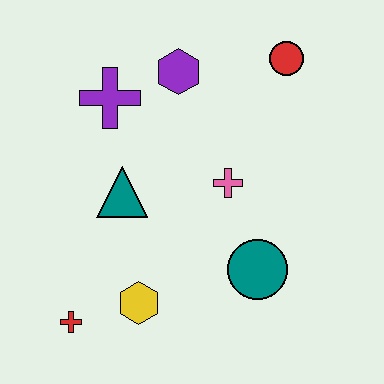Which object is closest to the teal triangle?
The purple cross is closest to the teal triangle.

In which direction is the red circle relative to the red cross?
The red circle is above the red cross.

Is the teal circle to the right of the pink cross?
Yes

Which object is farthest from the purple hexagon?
The red cross is farthest from the purple hexagon.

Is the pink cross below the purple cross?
Yes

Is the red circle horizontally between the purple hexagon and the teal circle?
No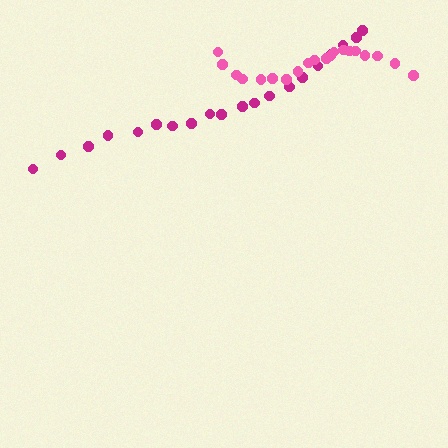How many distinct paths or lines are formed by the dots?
There are 2 distinct paths.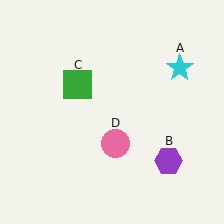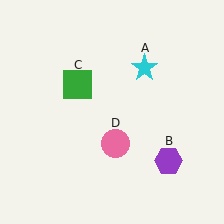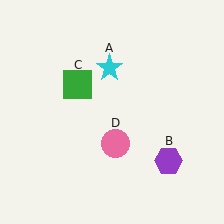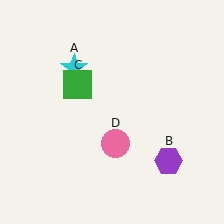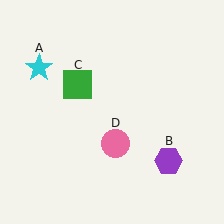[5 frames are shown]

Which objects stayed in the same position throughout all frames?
Purple hexagon (object B) and green square (object C) and pink circle (object D) remained stationary.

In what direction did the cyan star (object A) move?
The cyan star (object A) moved left.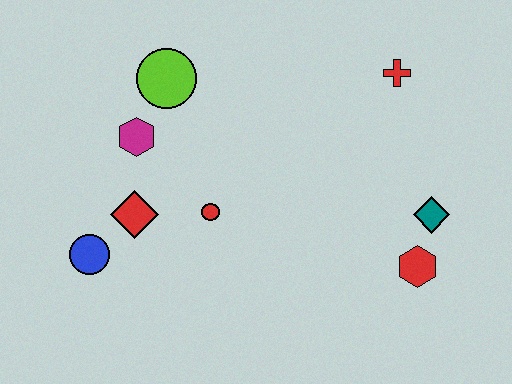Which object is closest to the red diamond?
The blue circle is closest to the red diamond.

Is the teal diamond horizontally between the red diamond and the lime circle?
No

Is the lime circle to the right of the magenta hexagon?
Yes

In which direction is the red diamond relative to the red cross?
The red diamond is to the left of the red cross.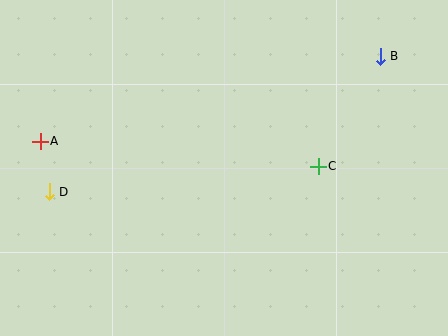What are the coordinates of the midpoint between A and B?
The midpoint between A and B is at (210, 99).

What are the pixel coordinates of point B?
Point B is at (380, 56).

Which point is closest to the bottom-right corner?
Point C is closest to the bottom-right corner.